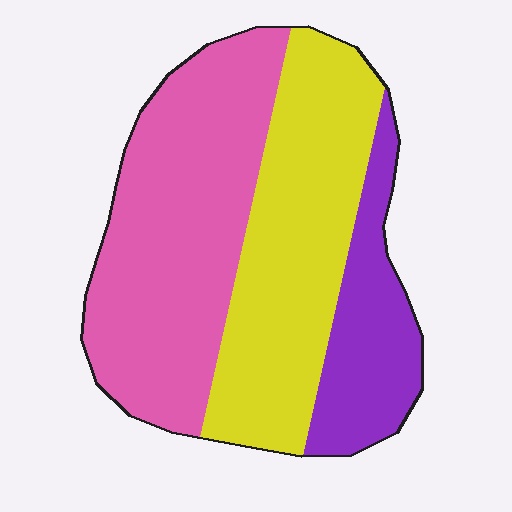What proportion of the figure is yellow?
Yellow covers 38% of the figure.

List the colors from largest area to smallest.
From largest to smallest: pink, yellow, purple.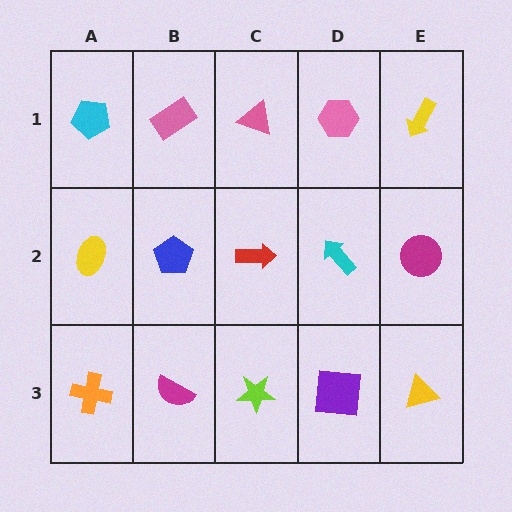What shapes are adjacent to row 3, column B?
A blue pentagon (row 2, column B), an orange cross (row 3, column A), a lime star (row 3, column C).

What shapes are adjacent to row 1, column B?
A blue pentagon (row 2, column B), a cyan pentagon (row 1, column A), a pink triangle (row 1, column C).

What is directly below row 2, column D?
A purple square.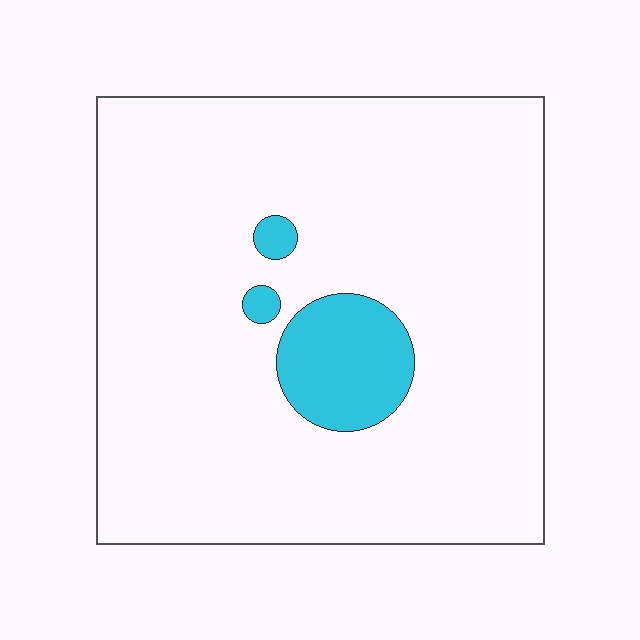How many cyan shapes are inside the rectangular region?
3.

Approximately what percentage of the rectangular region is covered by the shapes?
Approximately 10%.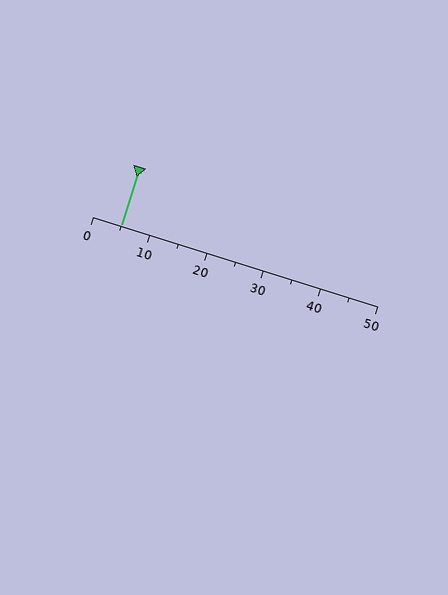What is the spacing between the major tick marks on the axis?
The major ticks are spaced 10 apart.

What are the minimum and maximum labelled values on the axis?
The axis runs from 0 to 50.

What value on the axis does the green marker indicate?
The marker indicates approximately 5.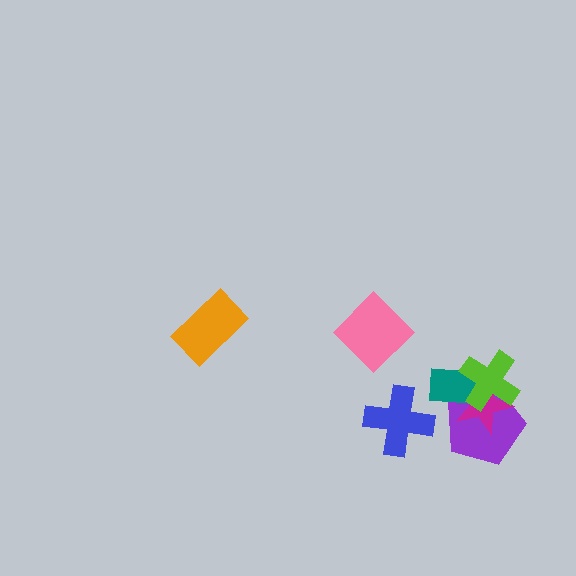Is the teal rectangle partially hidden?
Yes, it is partially covered by another shape.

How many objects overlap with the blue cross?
0 objects overlap with the blue cross.